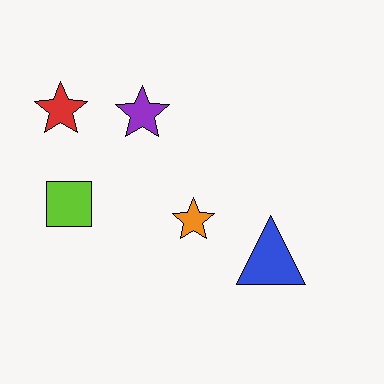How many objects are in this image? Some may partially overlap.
There are 5 objects.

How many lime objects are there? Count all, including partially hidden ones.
There is 1 lime object.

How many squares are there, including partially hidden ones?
There is 1 square.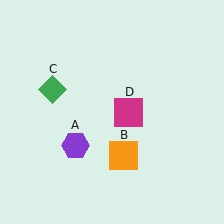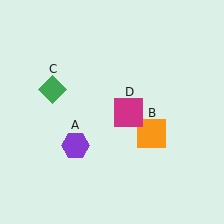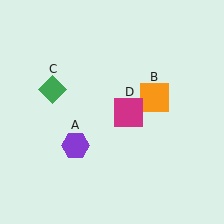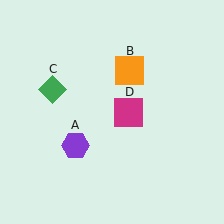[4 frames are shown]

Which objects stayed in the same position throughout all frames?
Purple hexagon (object A) and green diamond (object C) and magenta square (object D) remained stationary.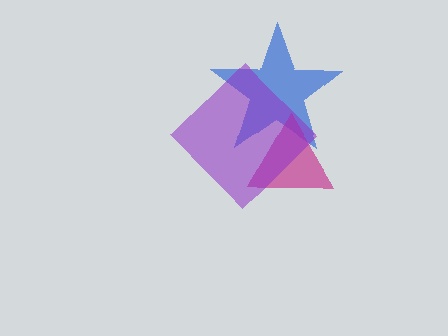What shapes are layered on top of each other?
The layered shapes are: a blue star, a magenta triangle, a purple diamond.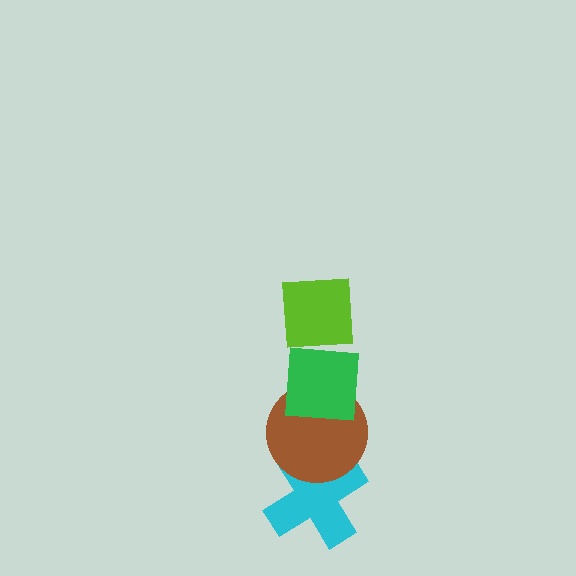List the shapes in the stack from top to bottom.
From top to bottom: the lime square, the green square, the brown circle, the cyan cross.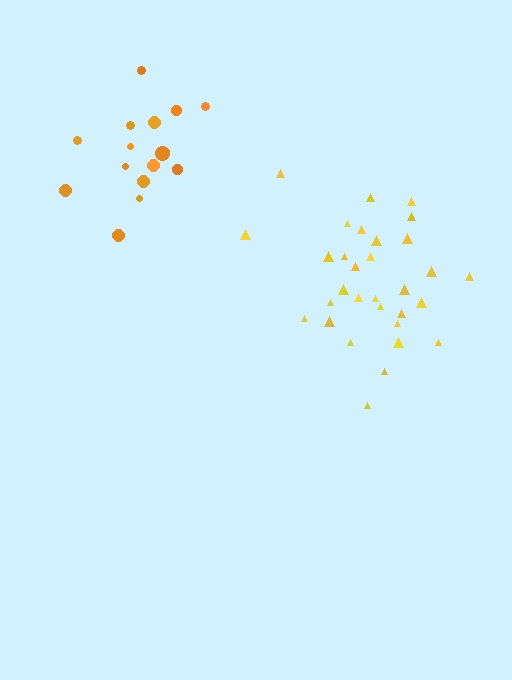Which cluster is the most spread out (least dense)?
Yellow.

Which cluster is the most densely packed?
Orange.